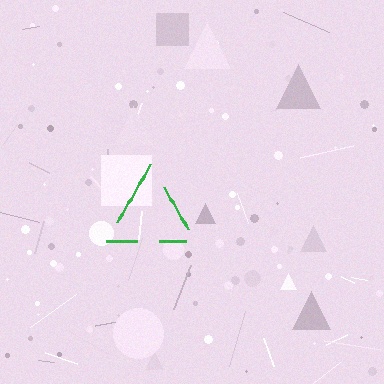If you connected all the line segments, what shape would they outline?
They would outline a triangle.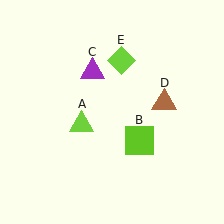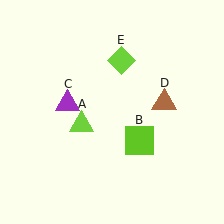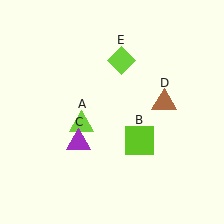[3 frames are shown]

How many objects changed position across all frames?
1 object changed position: purple triangle (object C).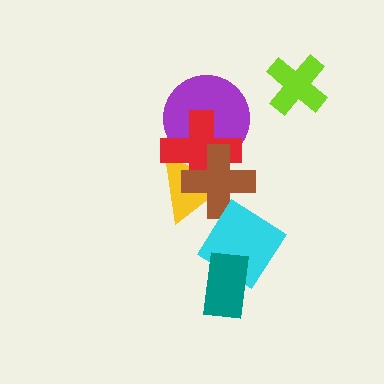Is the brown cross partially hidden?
Yes, it is partially covered by another shape.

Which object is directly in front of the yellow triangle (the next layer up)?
The red cross is directly in front of the yellow triangle.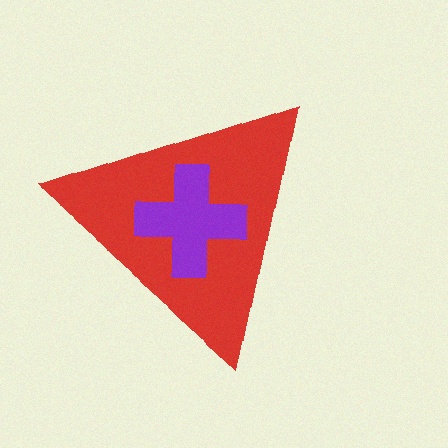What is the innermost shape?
The purple cross.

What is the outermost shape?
The red triangle.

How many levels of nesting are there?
2.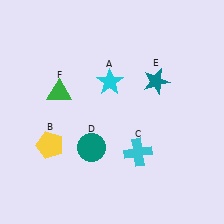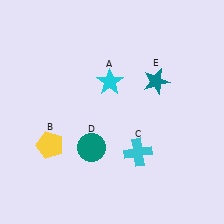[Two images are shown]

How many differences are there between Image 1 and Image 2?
There is 1 difference between the two images.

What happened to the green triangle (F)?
The green triangle (F) was removed in Image 2. It was in the top-left area of Image 1.